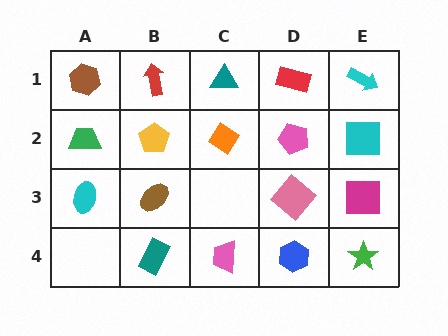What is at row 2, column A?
A green trapezoid.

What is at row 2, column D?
A pink pentagon.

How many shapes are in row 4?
4 shapes.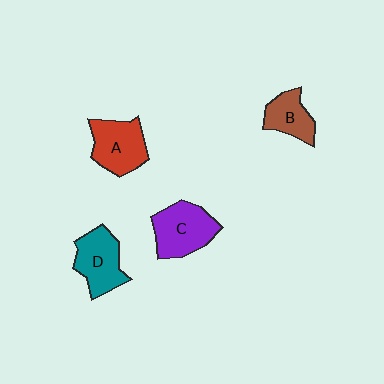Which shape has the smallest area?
Shape B (brown).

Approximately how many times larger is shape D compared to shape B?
Approximately 1.4 times.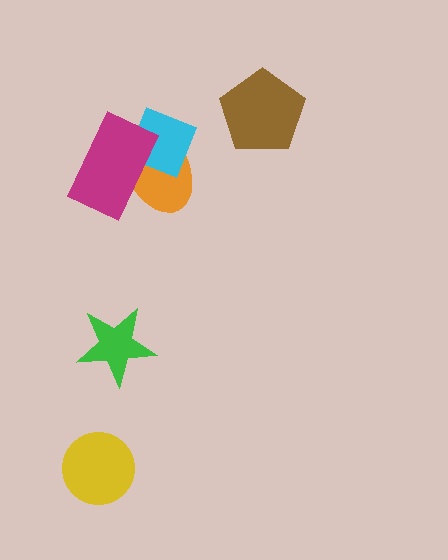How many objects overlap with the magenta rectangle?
2 objects overlap with the magenta rectangle.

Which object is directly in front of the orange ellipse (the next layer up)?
The cyan diamond is directly in front of the orange ellipse.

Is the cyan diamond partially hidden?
Yes, it is partially covered by another shape.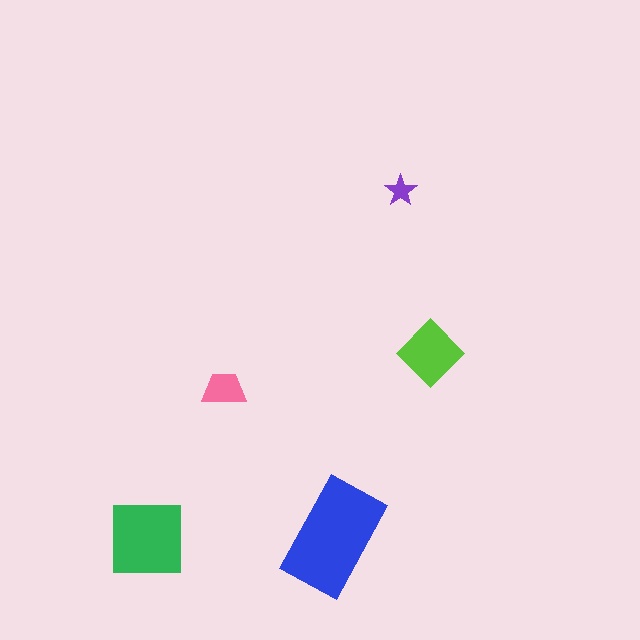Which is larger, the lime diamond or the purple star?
The lime diamond.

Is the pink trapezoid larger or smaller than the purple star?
Larger.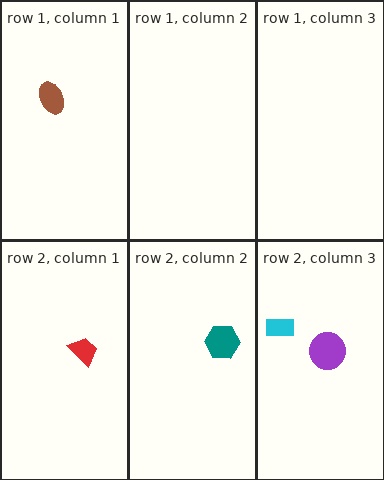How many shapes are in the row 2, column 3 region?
2.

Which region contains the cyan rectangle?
The row 2, column 3 region.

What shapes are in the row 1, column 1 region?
The brown ellipse.